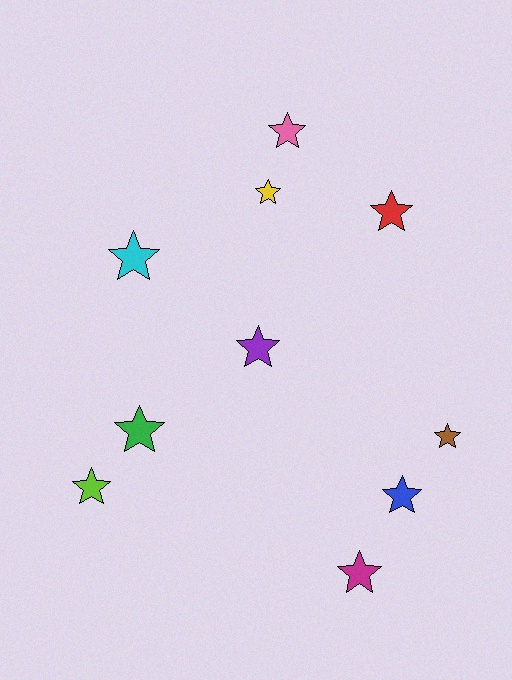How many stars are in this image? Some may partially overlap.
There are 10 stars.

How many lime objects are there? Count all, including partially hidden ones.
There is 1 lime object.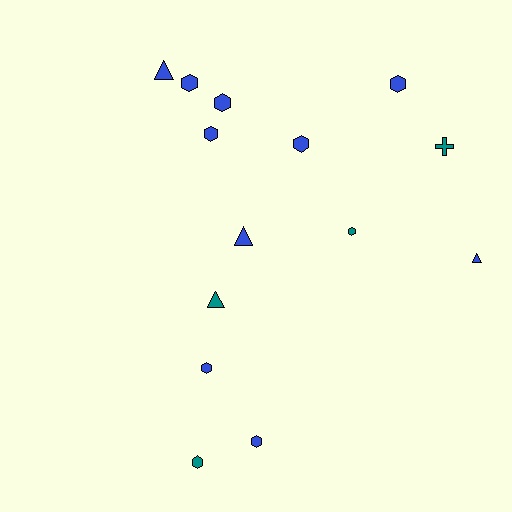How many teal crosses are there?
There is 1 teal cross.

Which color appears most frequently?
Blue, with 10 objects.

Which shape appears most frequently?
Hexagon, with 9 objects.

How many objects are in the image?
There are 14 objects.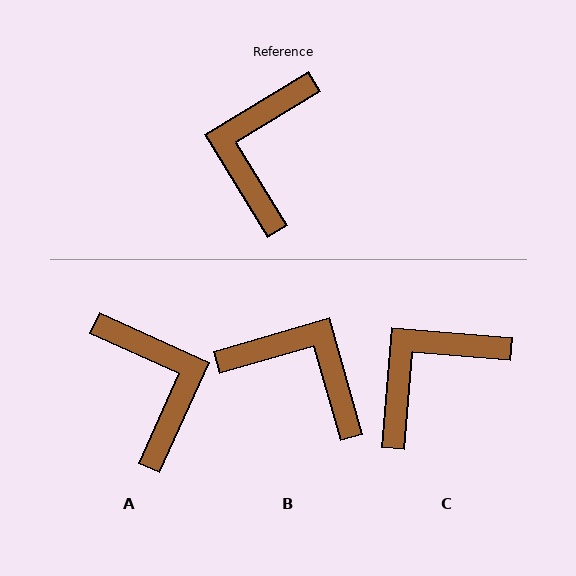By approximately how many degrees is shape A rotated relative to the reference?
Approximately 145 degrees clockwise.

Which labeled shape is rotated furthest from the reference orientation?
A, about 145 degrees away.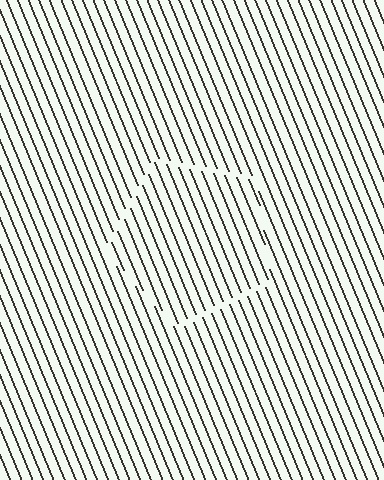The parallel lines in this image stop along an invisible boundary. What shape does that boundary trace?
An illusory pentagon. The interior of the shape contains the same grating, shifted by half a period — the contour is defined by the phase discontinuity where line-ends from the inner and outer gratings abut.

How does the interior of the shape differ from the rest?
The interior of the shape contains the same grating, shifted by half a period — the contour is defined by the phase discontinuity where line-ends from the inner and outer gratings abut.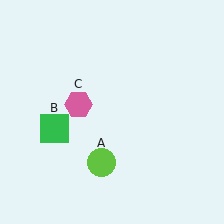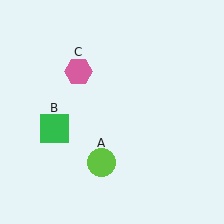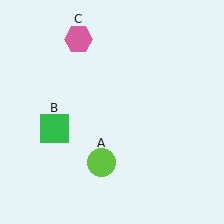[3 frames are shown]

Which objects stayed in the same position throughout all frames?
Lime circle (object A) and green square (object B) remained stationary.